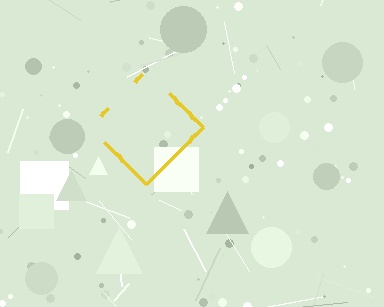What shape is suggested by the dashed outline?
The dashed outline suggests a diamond.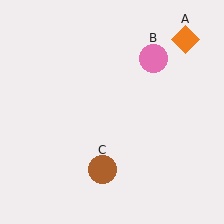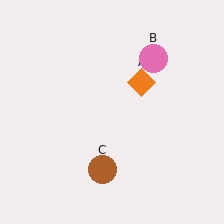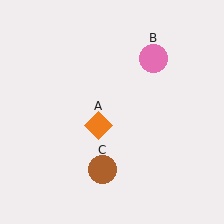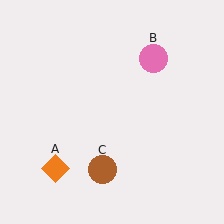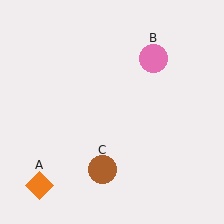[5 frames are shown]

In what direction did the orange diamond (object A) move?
The orange diamond (object A) moved down and to the left.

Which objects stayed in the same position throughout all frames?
Pink circle (object B) and brown circle (object C) remained stationary.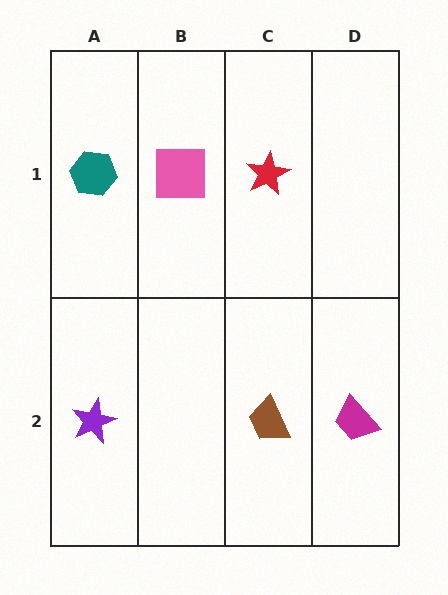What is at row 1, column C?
A red star.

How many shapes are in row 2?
3 shapes.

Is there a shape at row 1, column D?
No, that cell is empty.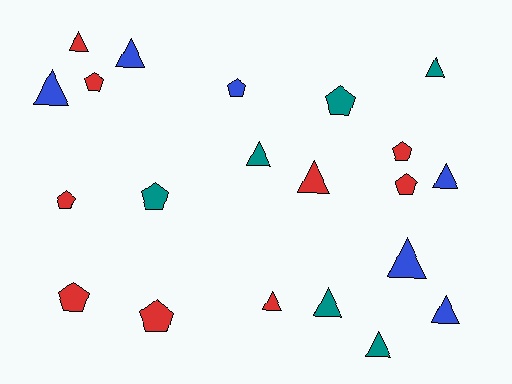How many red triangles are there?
There are 3 red triangles.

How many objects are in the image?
There are 21 objects.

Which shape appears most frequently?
Triangle, with 12 objects.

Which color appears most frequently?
Red, with 9 objects.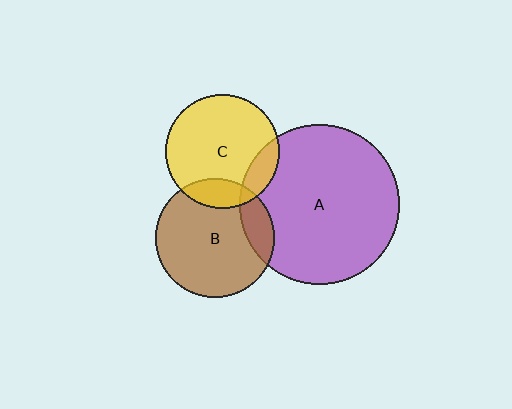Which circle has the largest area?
Circle A (purple).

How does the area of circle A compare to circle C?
Approximately 2.0 times.